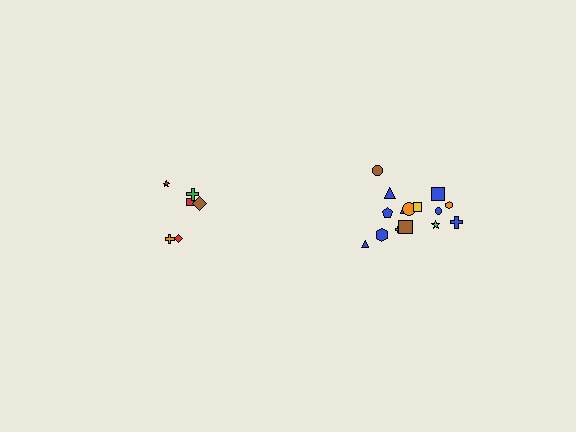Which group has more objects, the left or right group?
The right group.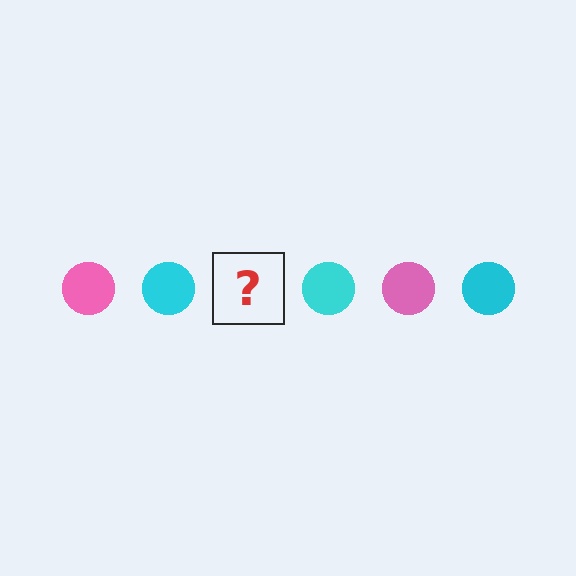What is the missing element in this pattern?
The missing element is a pink circle.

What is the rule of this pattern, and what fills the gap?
The rule is that the pattern cycles through pink, cyan circles. The gap should be filled with a pink circle.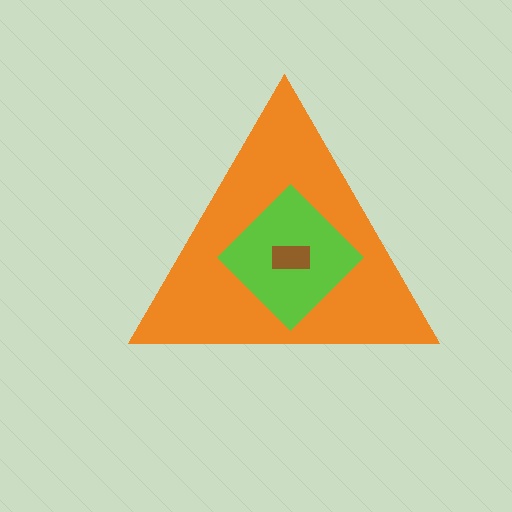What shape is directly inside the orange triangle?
The lime diamond.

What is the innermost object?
The brown rectangle.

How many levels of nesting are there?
3.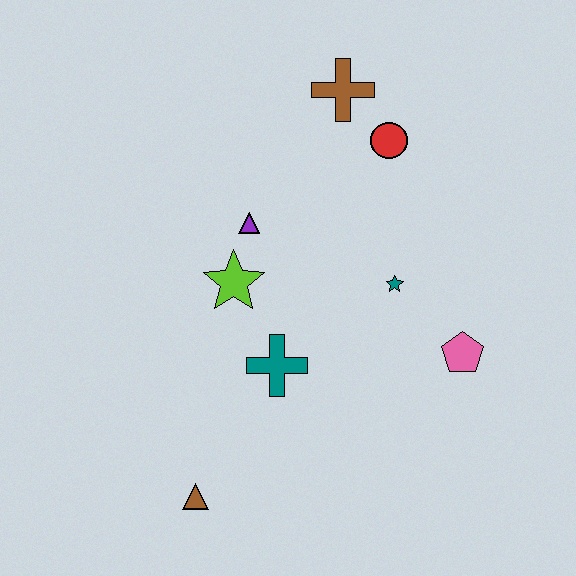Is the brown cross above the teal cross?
Yes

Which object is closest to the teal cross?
The lime star is closest to the teal cross.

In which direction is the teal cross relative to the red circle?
The teal cross is below the red circle.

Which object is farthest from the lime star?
The pink pentagon is farthest from the lime star.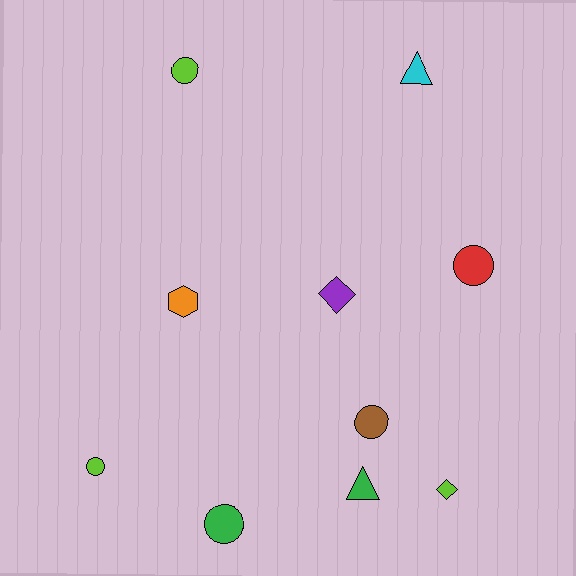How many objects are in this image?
There are 10 objects.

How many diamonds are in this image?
There are 2 diamonds.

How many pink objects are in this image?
There are no pink objects.